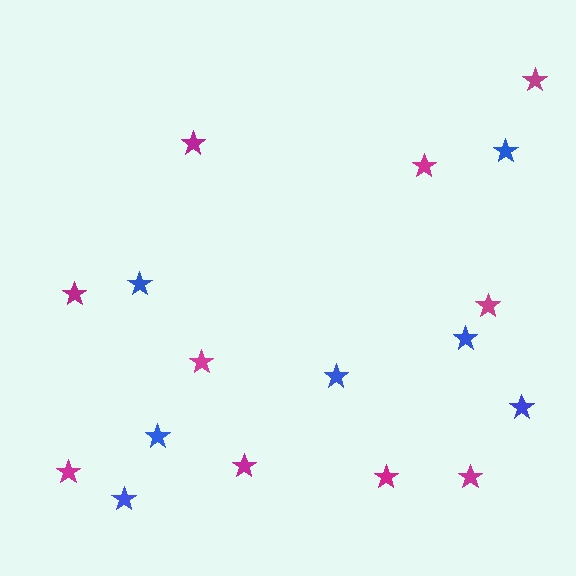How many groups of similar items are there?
There are 2 groups: one group of blue stars (7) and one group of magenta stars (10).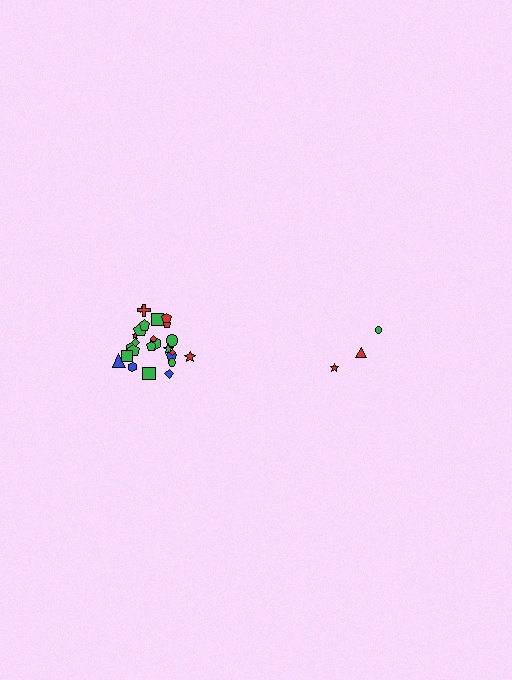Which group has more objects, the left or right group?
The left group.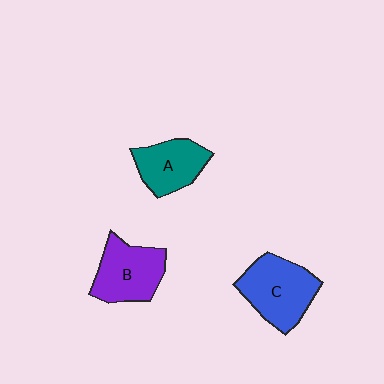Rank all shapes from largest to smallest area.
From largest to smallest: C (blue), B (purple), A (teal).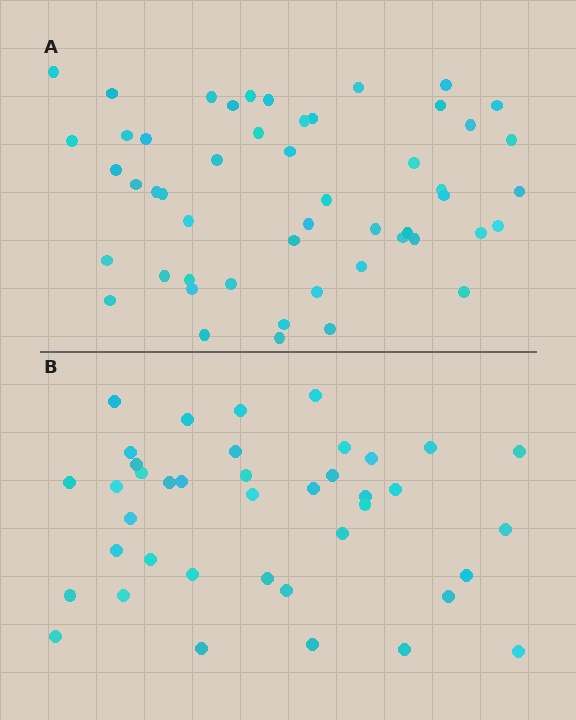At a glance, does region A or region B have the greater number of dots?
Region A (the top region) has more dots.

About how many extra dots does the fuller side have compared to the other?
Region A has roughly 12 or so more dots than region B.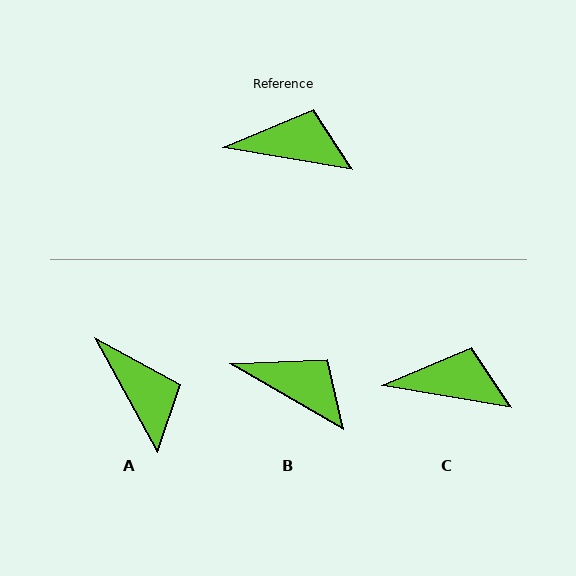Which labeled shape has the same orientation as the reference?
C.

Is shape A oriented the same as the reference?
No, it is off by about 52 degrees.